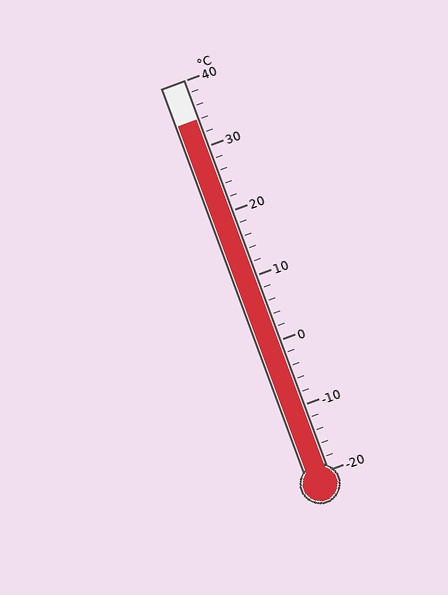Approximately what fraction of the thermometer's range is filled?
The thermometer is filled to approximately 90% of its range.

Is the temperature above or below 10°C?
The temperature is above 10°C.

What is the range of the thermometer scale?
The thermometer scale ranges from -20°C to 40°C.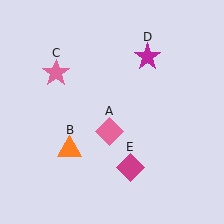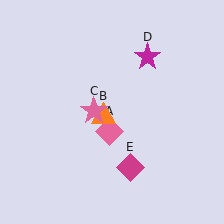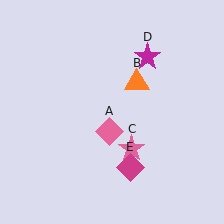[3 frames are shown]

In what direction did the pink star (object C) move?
The pink star (object C) moved down and to the right.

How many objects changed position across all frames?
2 objects changed position: orange triangle (object B), pink star (object C).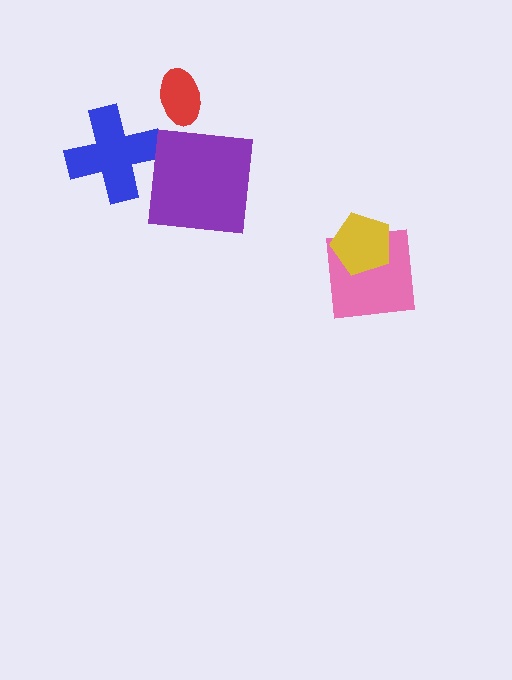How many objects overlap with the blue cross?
0 objects overlap with the blue cross.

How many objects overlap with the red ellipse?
0 objects overlap with the red ellipse.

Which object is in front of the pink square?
The yellow pentagon is in front of the pink square.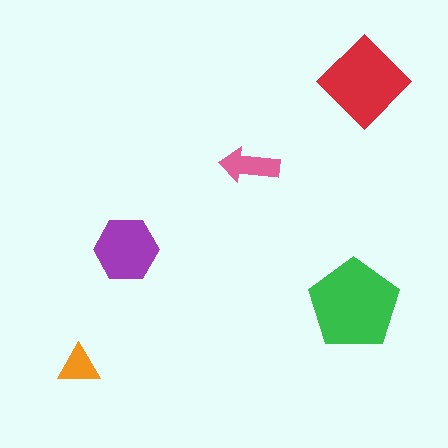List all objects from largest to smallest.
The green pentagon, the red diamond, the purple hexagon, the pink arrow, the orange triangle.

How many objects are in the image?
There are 5 objects in the image.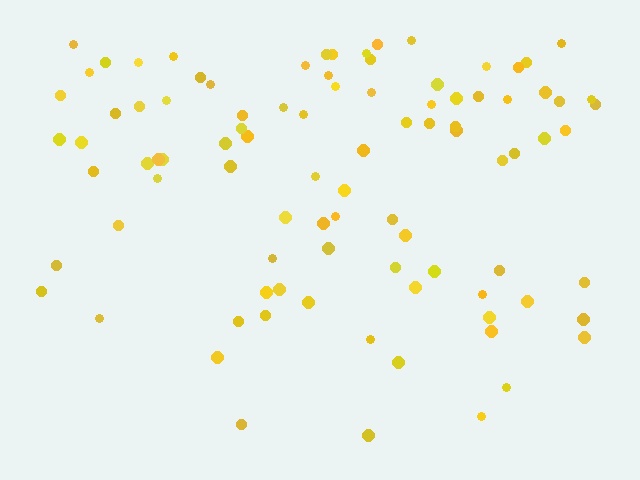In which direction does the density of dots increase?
From bottom to top, with the top side densest.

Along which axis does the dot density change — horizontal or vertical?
Vertical.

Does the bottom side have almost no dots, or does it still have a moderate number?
Still a moderate number, just noticeably fewer than the top.